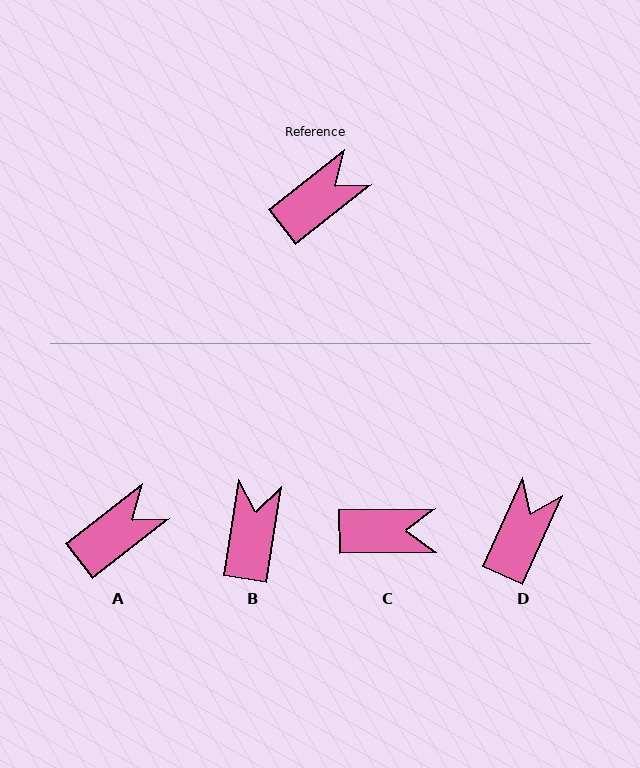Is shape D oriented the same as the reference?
No, it is off by about 28 degrees.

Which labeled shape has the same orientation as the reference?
A.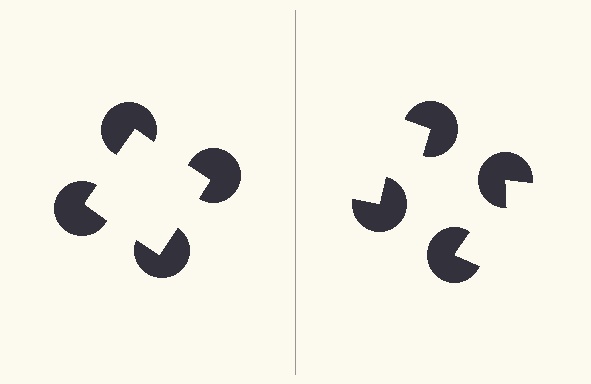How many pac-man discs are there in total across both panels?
8 — 4 on each side.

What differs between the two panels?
The pac-man discs are positioned identically on both sides; only the wedge orientations differ. On the left they align to a square; on the right they are misaligned.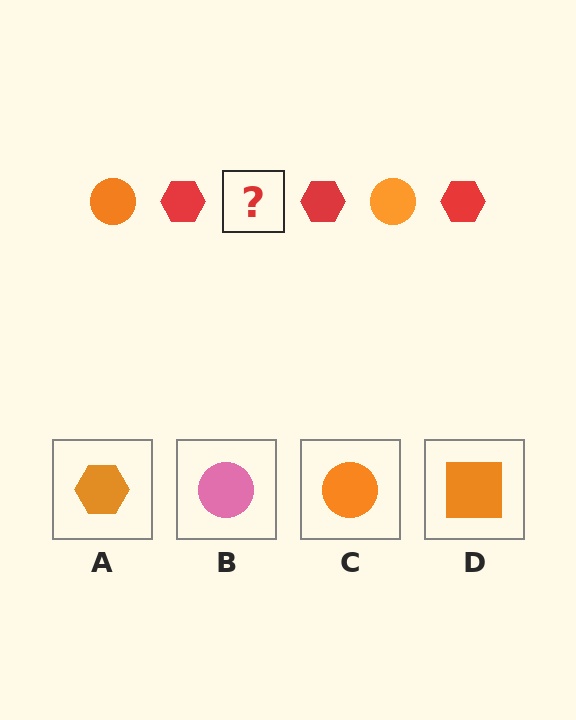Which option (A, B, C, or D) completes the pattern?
C.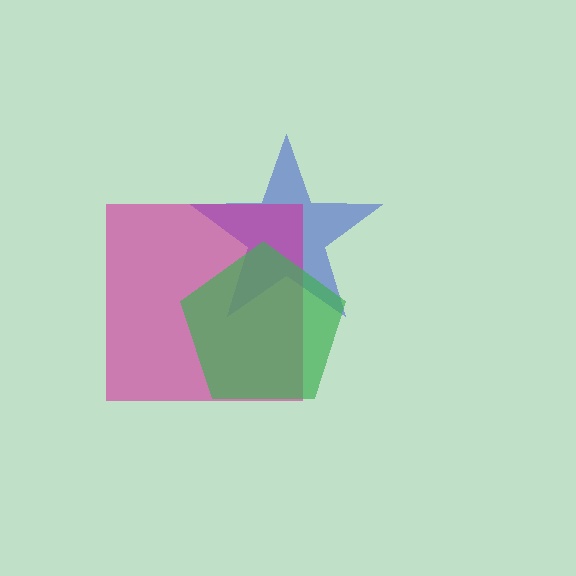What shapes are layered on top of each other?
The layered shapes are: a blue star, a magenta square, a green pentagon.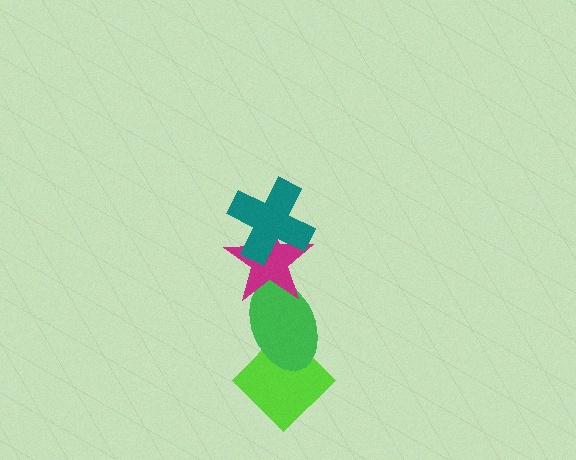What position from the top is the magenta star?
The magenta star is 2nd from the top.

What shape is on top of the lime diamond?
The green ellipse is on top of the lime diamond.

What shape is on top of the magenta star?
The teal cross is on top of the magenta star.